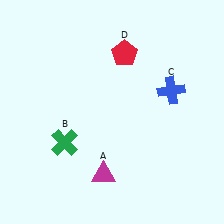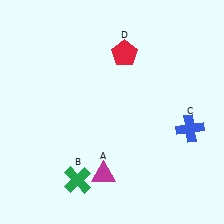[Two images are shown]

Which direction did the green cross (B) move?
The green cross (B) moved down.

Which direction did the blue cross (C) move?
The blue cross (C) moved down.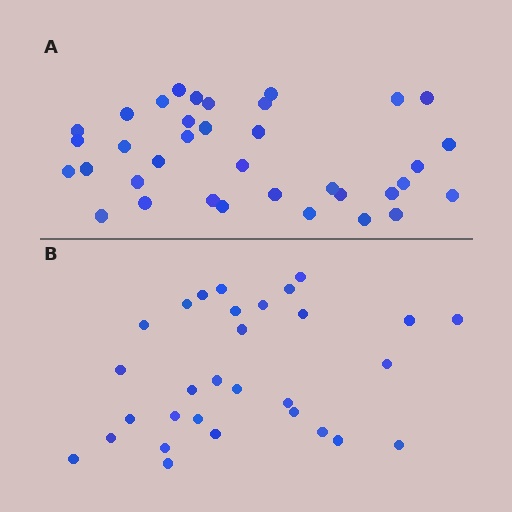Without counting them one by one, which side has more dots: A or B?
Region A (the top region) has more dots.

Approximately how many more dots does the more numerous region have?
Region A has about 6 more dots than region B.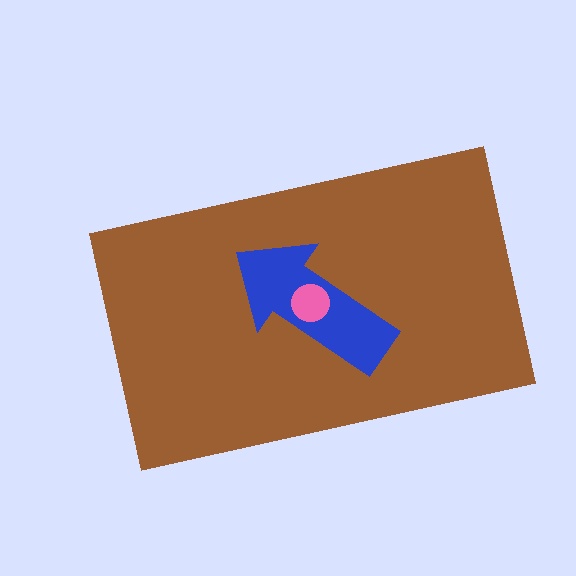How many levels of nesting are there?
3.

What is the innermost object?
The pink circle.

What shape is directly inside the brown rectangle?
The blue arrow.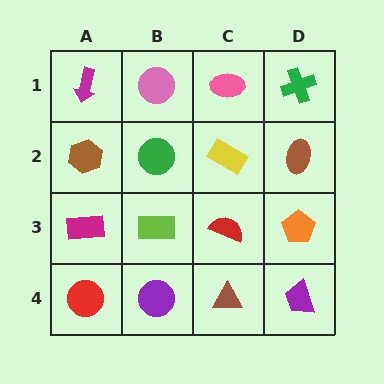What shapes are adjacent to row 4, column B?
A lime rectangle (row 3, column B), a red circle (row 4, column A), a brown triangle (row 4, column C).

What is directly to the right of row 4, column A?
A purple circle.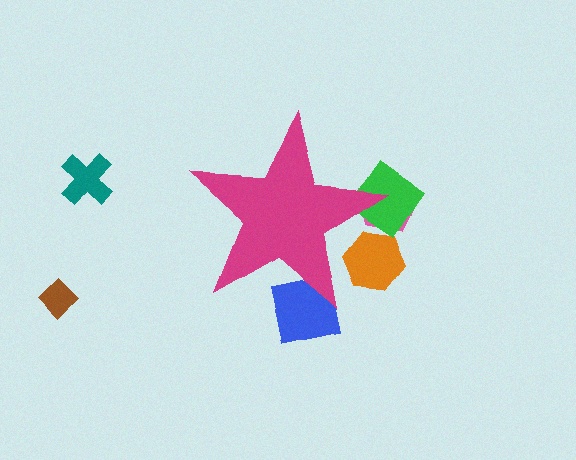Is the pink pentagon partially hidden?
Yes, the pink pentagon is partially hidden behind the magenta star.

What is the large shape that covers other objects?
A magenta star.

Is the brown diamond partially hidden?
No, the brown diamond is fully visible.